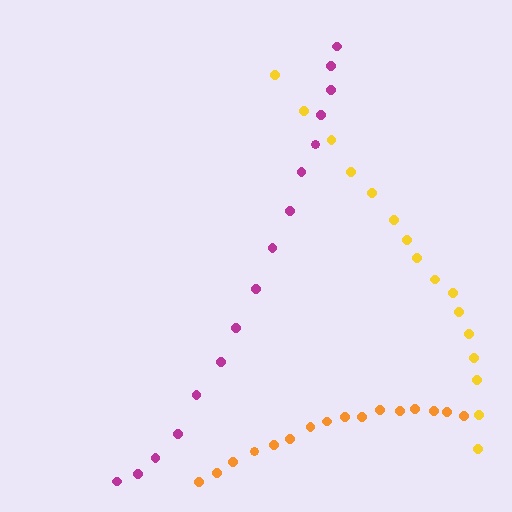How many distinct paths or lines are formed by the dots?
There are 3 distinct paths.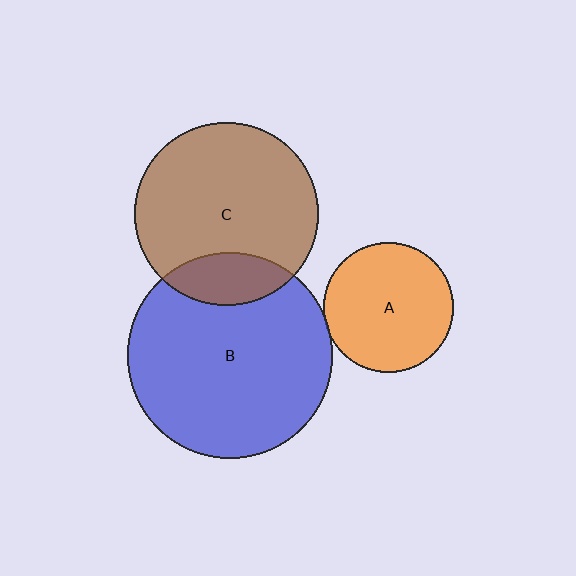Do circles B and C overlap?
Yes.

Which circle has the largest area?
Circle B (blue).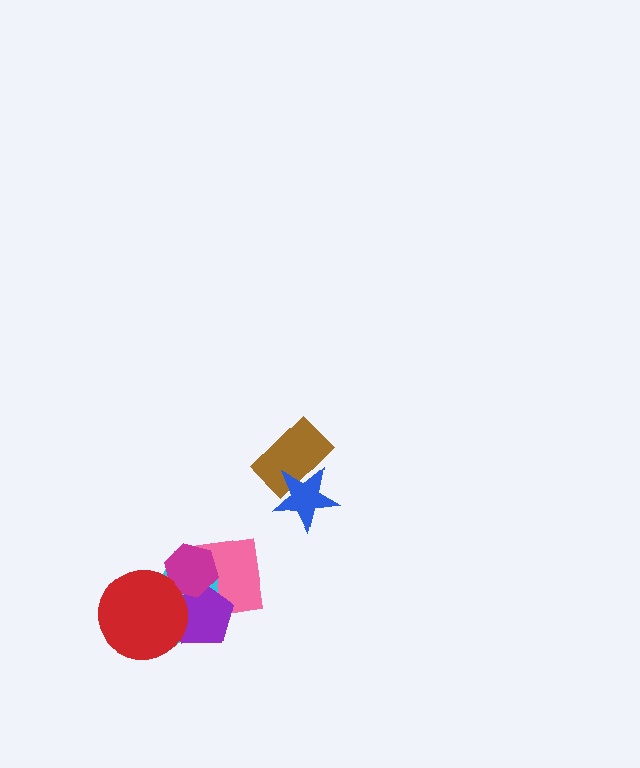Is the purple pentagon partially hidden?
Yes, it is partially covered by another shape.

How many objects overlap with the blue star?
1 object overlaps with the blue star.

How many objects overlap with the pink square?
3 objects overlap with the pink square.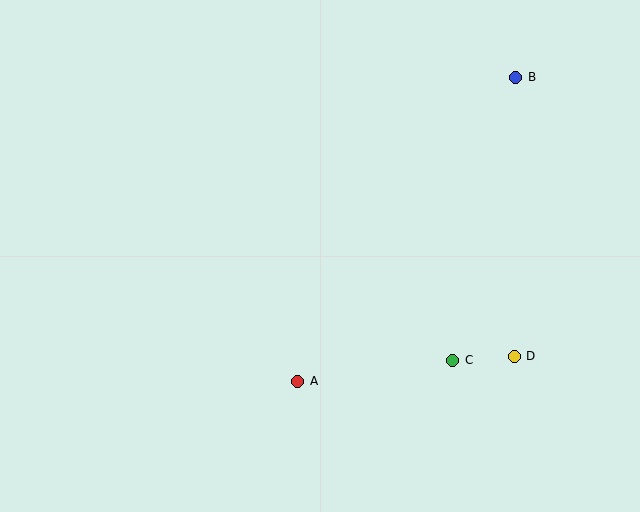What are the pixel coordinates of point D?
Point D is at (514, 356).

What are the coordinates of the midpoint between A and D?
The midpoint between A and D is at (406, 369).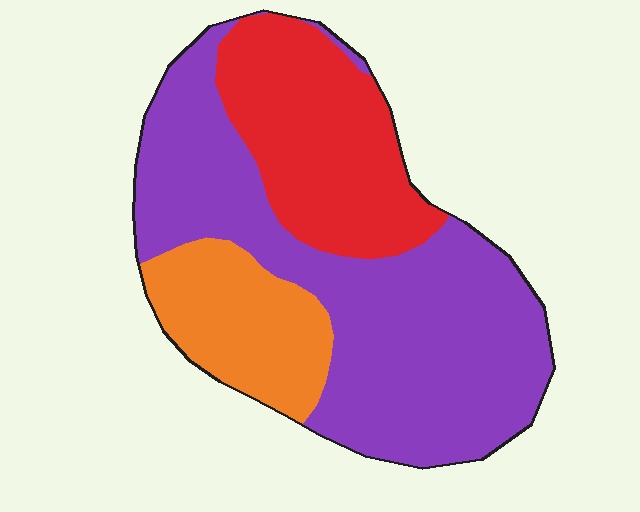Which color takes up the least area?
Orange, at roughly 20%.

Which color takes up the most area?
Purple, at roughly 55%.